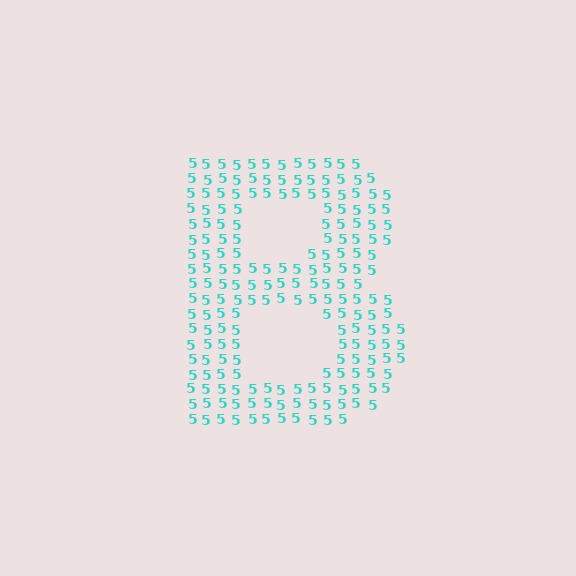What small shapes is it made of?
It is made of small digit 5's.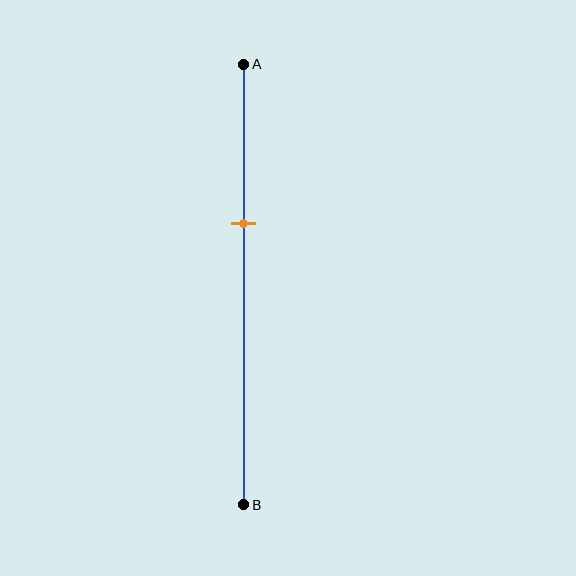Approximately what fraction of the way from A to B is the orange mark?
The orange mark is approximately 35% of the way from A to B.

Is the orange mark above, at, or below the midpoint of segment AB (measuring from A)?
The orange mark is above the midpoint of segment AB.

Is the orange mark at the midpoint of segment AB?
No, the mark is at about 35% from A, not at the 50% midpoint.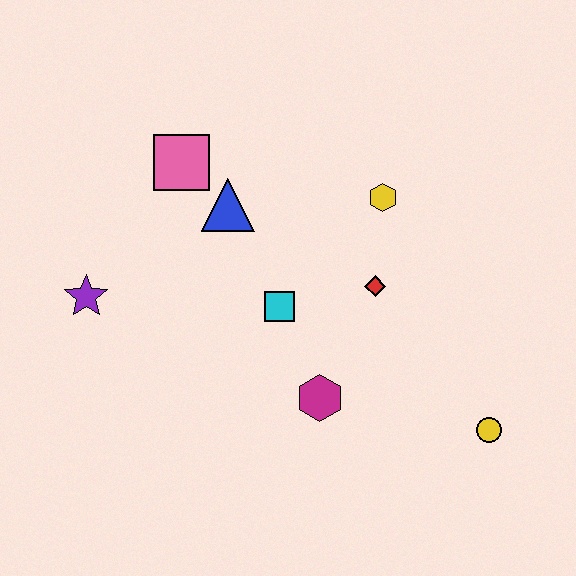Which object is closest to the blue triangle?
The pink square is closest to the blue triangle.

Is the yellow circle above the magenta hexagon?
No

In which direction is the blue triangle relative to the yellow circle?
The blue triangle is to the left of the yellow circle.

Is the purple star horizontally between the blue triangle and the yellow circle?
No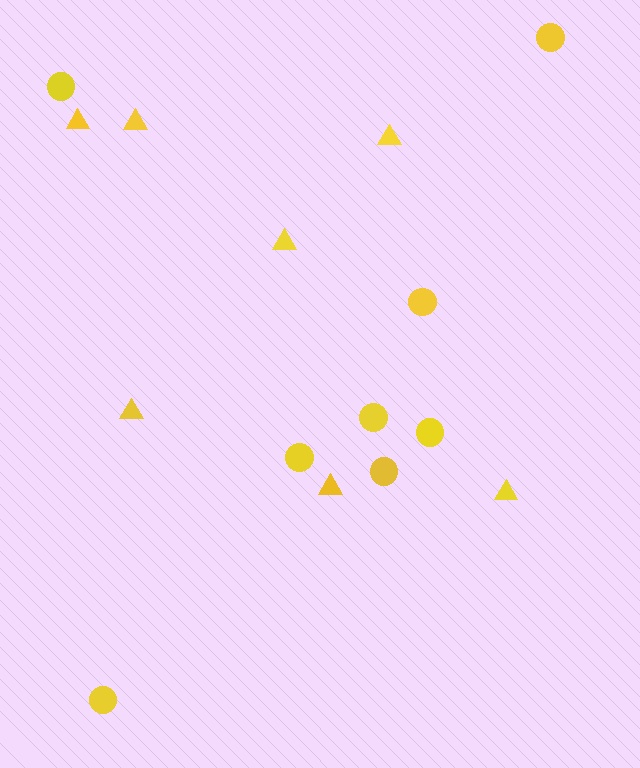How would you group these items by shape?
There are 2 groups: one group of circles (8) and one group of triangles (7).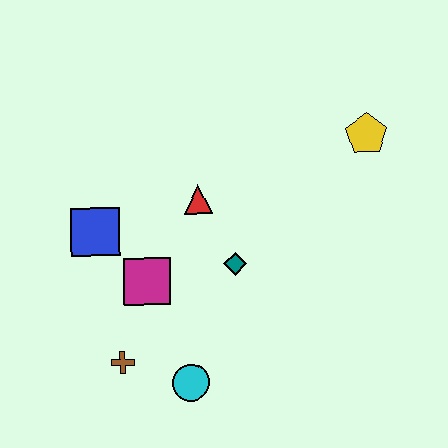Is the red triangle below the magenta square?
No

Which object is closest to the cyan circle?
The brown cross is closest to the cyan circle.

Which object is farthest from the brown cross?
The yellow pentagon is farthest from the brown cross.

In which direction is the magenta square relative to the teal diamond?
The magenta square is to the left of the teal diamond.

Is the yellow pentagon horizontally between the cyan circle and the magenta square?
No